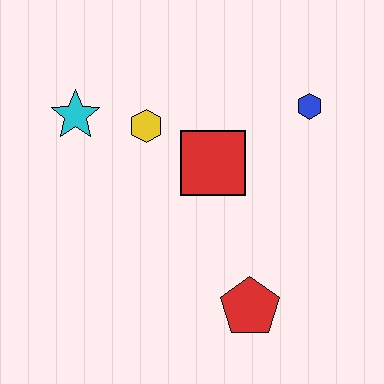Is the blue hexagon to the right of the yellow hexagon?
Yes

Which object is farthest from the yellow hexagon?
The red pentagon is farthest from the yellow hexagon.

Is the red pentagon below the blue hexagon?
Yes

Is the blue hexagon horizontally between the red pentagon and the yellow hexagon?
No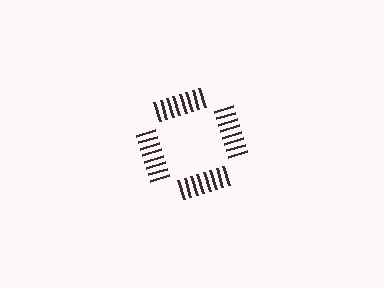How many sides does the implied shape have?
4 sides — the line-ends trace a square.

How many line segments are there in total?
32 — 8 along each of the 4 edges.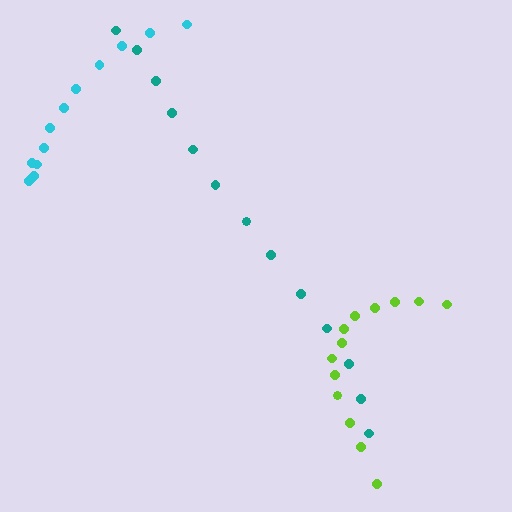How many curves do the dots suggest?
There are 3 distinct paths.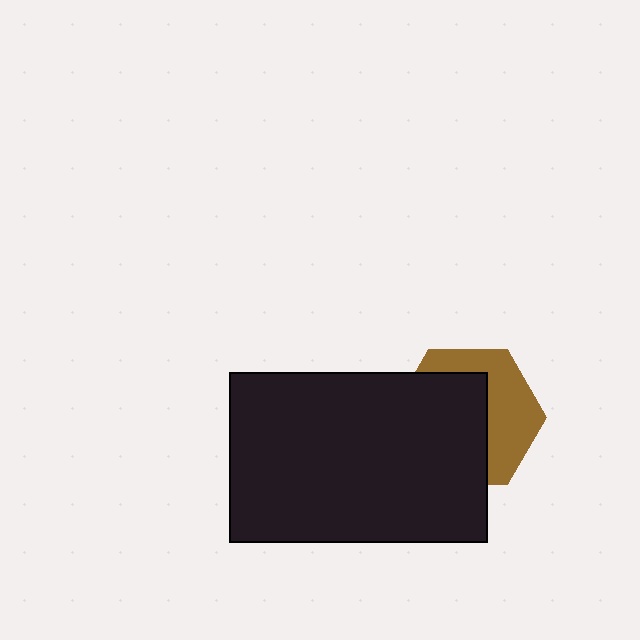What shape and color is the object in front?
The object in front is a black rectangle.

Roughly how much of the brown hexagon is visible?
A small part of it is visible (roughly 43%).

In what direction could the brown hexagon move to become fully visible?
The brown hexagon could move toward the upper-right. That would shift it out from behind the black rectangle entirely.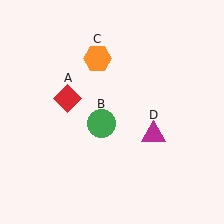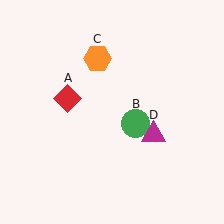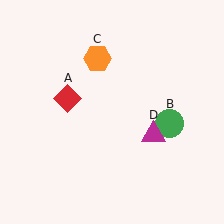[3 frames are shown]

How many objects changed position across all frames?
1 object changed position: green circle (object B).